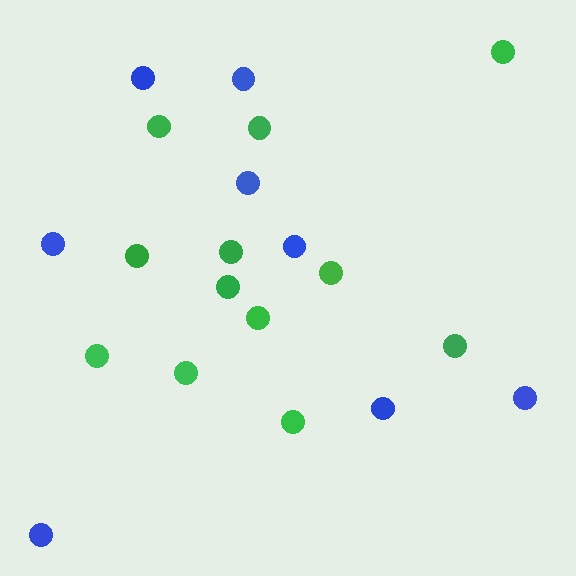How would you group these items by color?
There are 2 groups: one group of blue circles (8) and one group of green circles (12).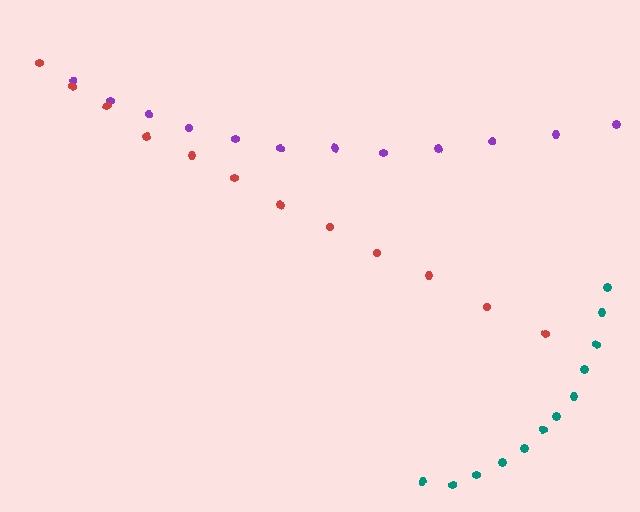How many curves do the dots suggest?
There are 3 distinct paths.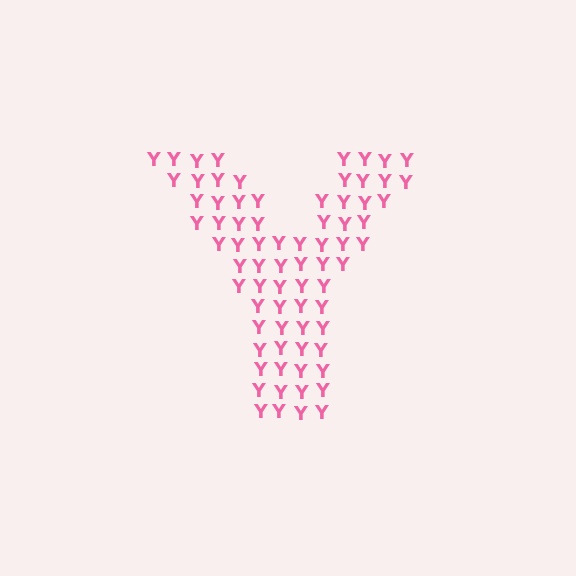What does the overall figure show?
The overall figure shows the letter Y.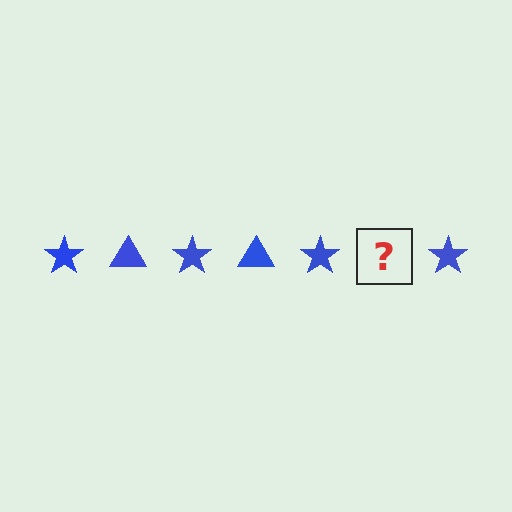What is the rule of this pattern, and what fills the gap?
The rule is that the pattern cycles through star, triangle shapes in blue. The gap should be filled with a blue triangle.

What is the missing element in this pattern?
The missing element is a blue triangle.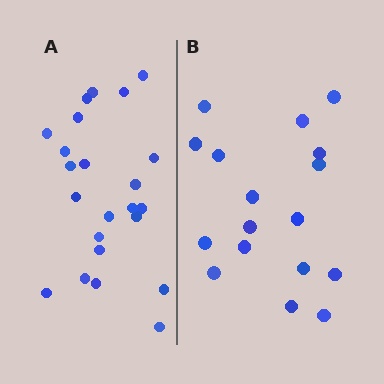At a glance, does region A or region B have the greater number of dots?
Region A (the left region) has more dots.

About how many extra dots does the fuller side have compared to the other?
Region A has about 6 more dots than region B.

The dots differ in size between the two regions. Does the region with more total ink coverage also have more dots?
No. Region B has more total ink coverage because its dots are larger, but region A actually contains more individual dots. Total area can be misleading — the number of items is what matters here.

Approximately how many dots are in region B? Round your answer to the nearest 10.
About 20 dots. (The exact count is 17, which rounds to 20.)